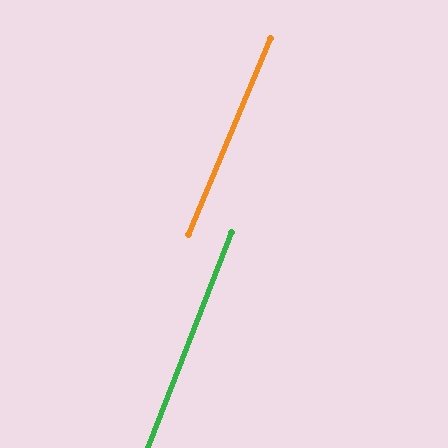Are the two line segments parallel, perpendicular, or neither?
Parallel — their directions differ by only 1.4°.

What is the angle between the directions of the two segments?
Approximately 1 degree.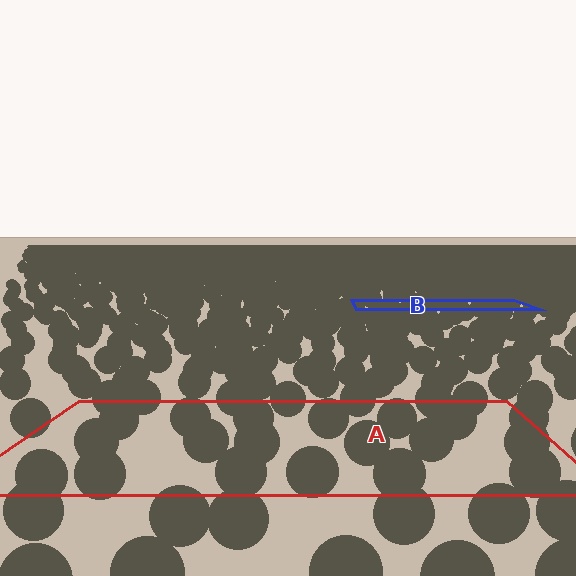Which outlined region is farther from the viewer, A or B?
Region B is farther from the viewer — the texture elements inside it appear smaller and more densely packed.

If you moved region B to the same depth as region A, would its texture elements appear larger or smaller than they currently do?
They would appear larger. At a closer depth, the same texture elements are projected at a bigger on-screen size.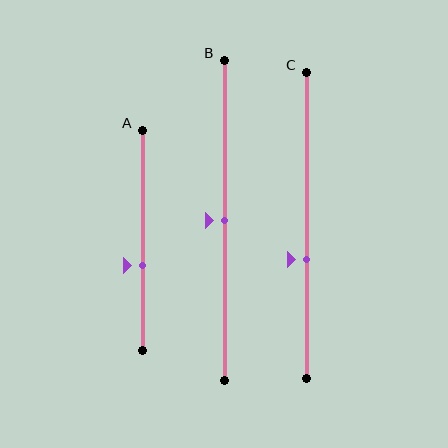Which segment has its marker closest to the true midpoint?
Segment B has its marker closest to the true midpoint.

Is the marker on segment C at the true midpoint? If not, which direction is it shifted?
No, the marker on segment C is shifted downward by about 11% of the segment length.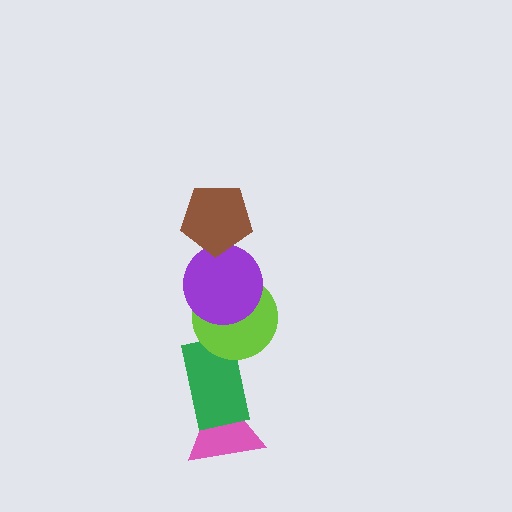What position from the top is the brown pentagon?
The brown pentagon is 1st from the top.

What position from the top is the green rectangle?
The green rectangle is 4th from the top.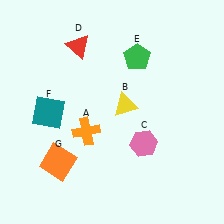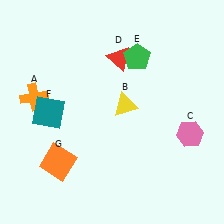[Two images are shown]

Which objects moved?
The objects that moved are: the orange cross (A), the pink hexagon (C), the red triangle (D).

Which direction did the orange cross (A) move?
The orange cross (A) moved left.